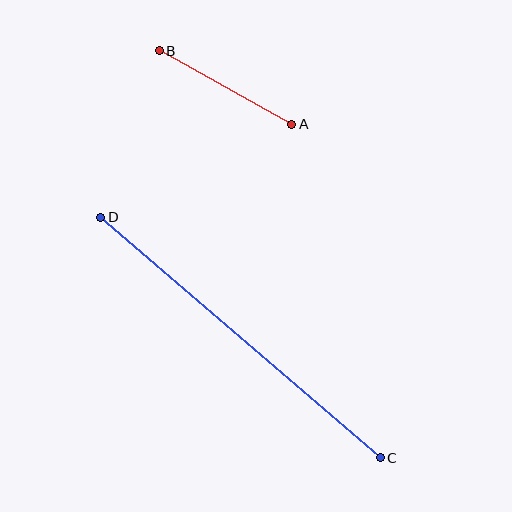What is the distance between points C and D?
The distance is approximately 369 pixels.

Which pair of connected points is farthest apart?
Points C and D are farthest apart.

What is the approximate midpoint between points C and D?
The midpoint is at approximately (241, 338) pixels.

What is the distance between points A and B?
The distance is approximately 152 pixels.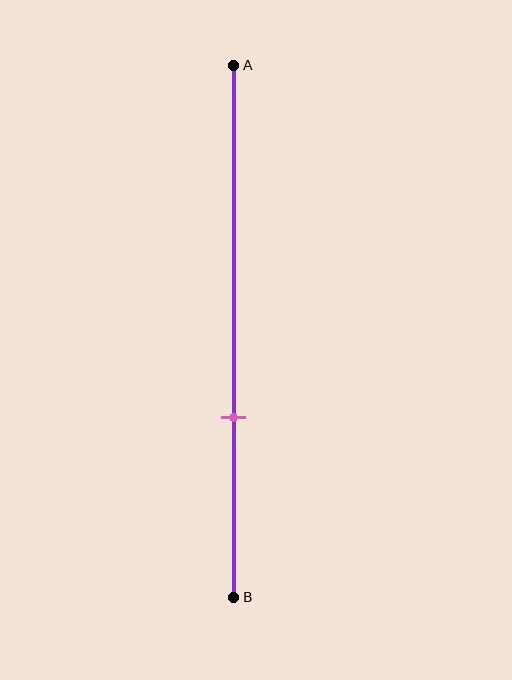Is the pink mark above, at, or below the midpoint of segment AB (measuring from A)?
The pink mark is below the midpoint of segment AB.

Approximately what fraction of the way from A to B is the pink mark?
The pink mark is approximately 65% of the way from A to B.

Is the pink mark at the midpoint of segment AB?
No, the mark is at about 65% from A, not at the 50% midpoint.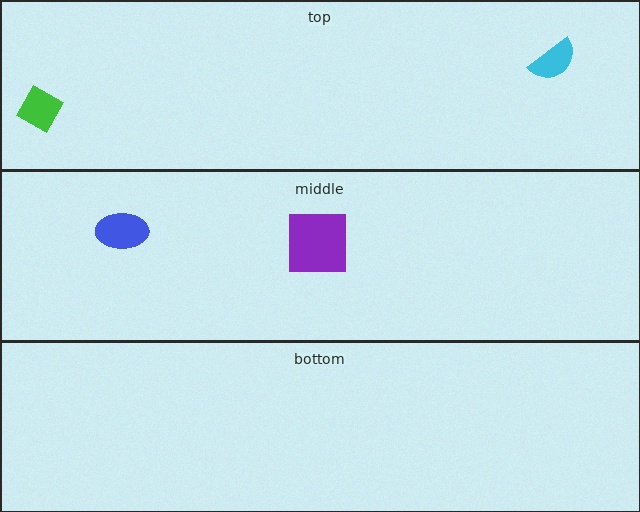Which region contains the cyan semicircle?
The top region.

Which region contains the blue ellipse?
The middle region.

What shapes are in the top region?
The green diamond, the cyan semicircle.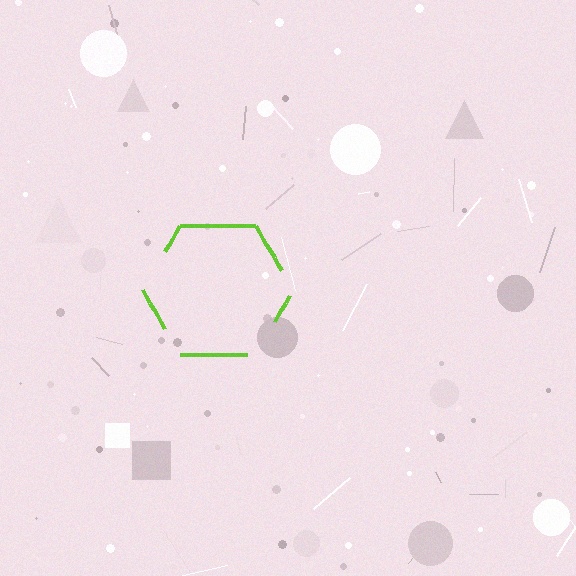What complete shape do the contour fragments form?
The contour fragments form a hexagon.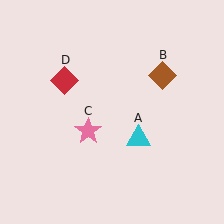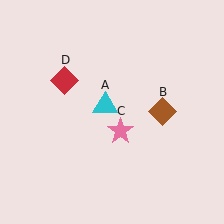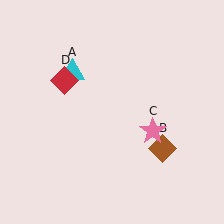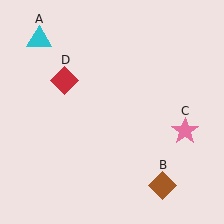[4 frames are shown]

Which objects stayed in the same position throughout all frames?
Red diamond (object D) remained stationary.